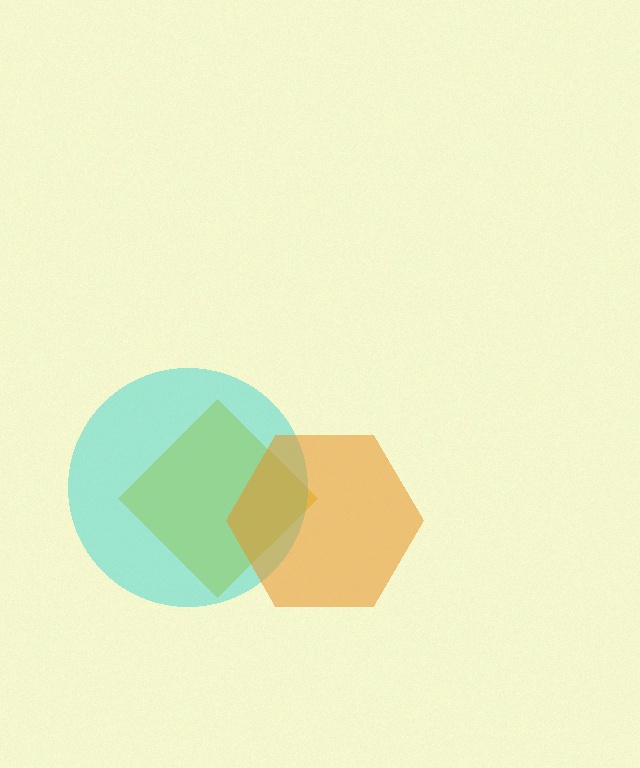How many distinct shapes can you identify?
There are 3 distinct shapes: a yellow diamond, a cyan circle, an orange hexagon.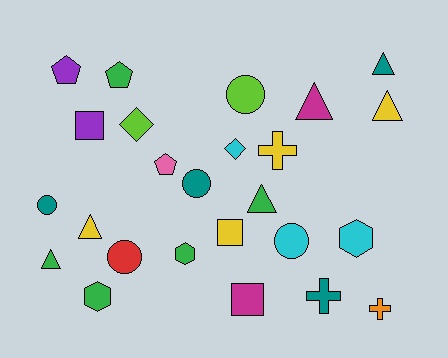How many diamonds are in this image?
There are 2 diamonds.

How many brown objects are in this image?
There are no brown objects.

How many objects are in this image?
There are 25 objects.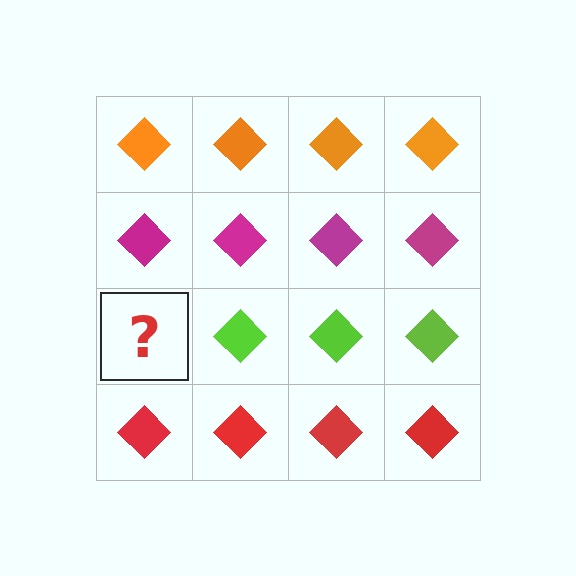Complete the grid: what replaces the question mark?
The question mark should be replaced with a lime diamond.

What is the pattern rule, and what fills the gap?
The rule is that each row has a consistent color. The gap should be filled with a lime diamond.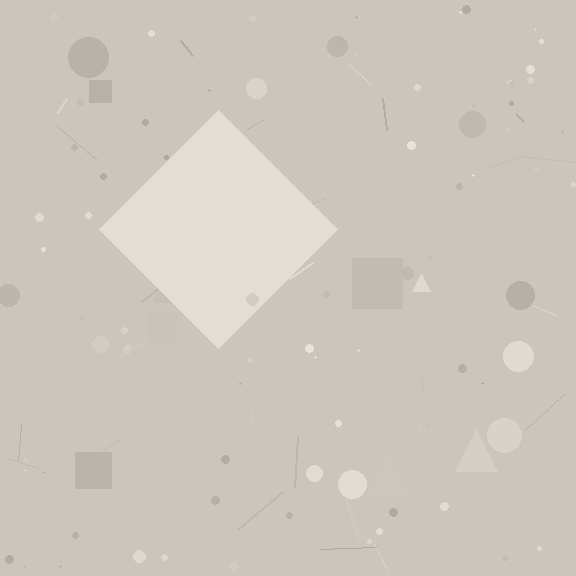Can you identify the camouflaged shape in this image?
The camouflaged shape is a diamond.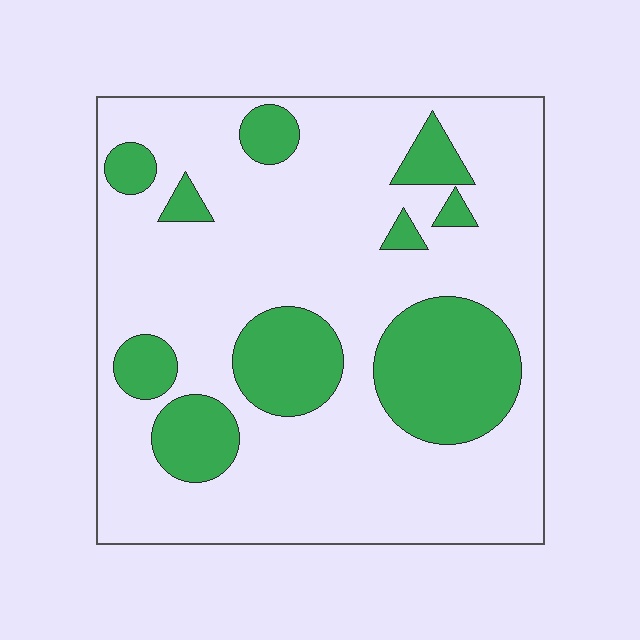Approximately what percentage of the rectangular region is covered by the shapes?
Approximately 25%.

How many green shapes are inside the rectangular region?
10.